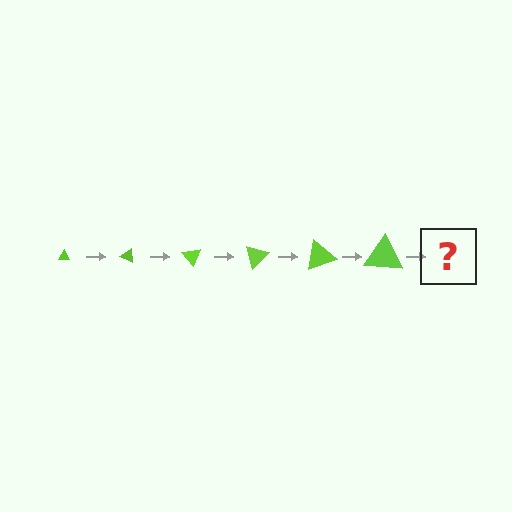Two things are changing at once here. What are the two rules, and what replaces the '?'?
The two rules are that the triangle grows larger each step and it rotates 25 degrees each step. The '?' should be a triangle, larger than the previous one and rotated 150 degrees from the start.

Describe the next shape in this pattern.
It should be a triangle, larger than the previous one and rotated 150 degrees from the start.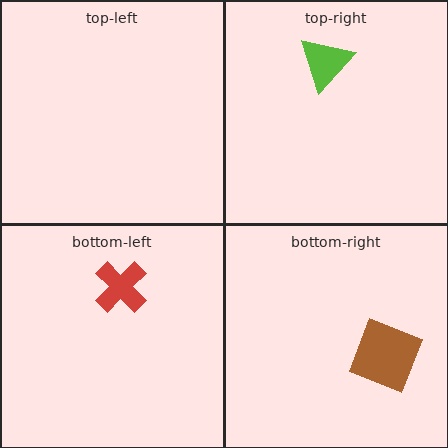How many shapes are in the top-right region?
1.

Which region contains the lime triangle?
The top-right region.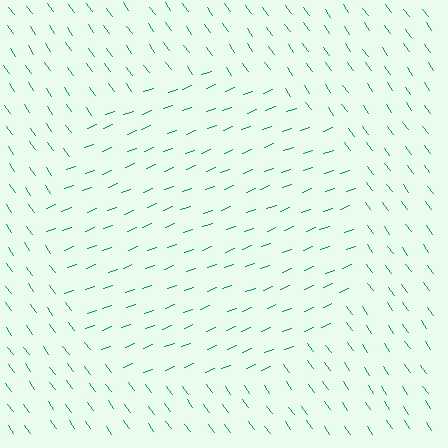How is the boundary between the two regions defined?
The boundary is defined purely by a change in line orientation (approximately 75 degrees difference). All lines are the same color and thickness.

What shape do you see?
I see a circle.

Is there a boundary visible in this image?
Yes, there is a texture boundary formed by a change in line orientation.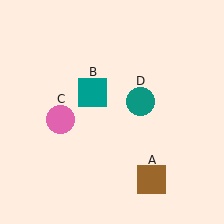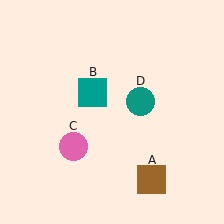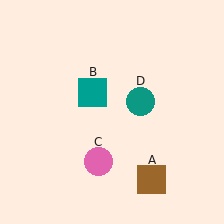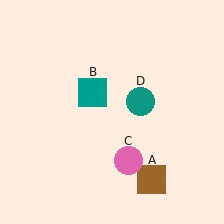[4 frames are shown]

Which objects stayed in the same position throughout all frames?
Brown square (object A) and teal square (object B) and teal circle (object D) remained stationary.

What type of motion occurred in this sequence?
The pink circle (object C) rotated counterclockwise around the center of the scene.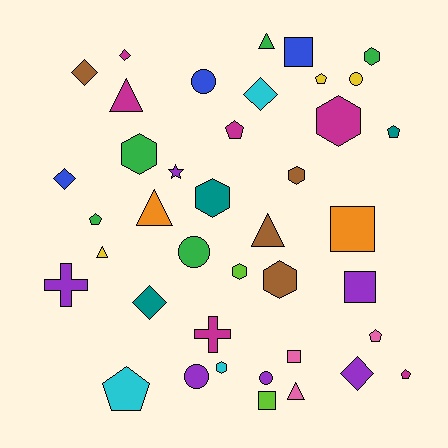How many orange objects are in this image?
There are 2 orange objects.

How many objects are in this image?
There are 40 objects.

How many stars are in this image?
There is 1 star.